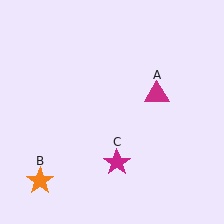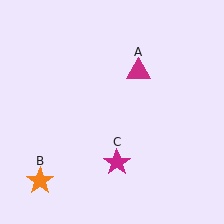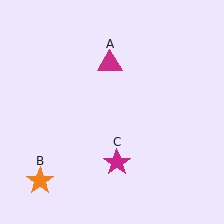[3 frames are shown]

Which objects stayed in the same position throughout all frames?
Orange star (object B) and magenta star (object C) remained stationary.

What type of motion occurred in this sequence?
The magenta triangle (object A) rotated counterclockwise around the center of the scene.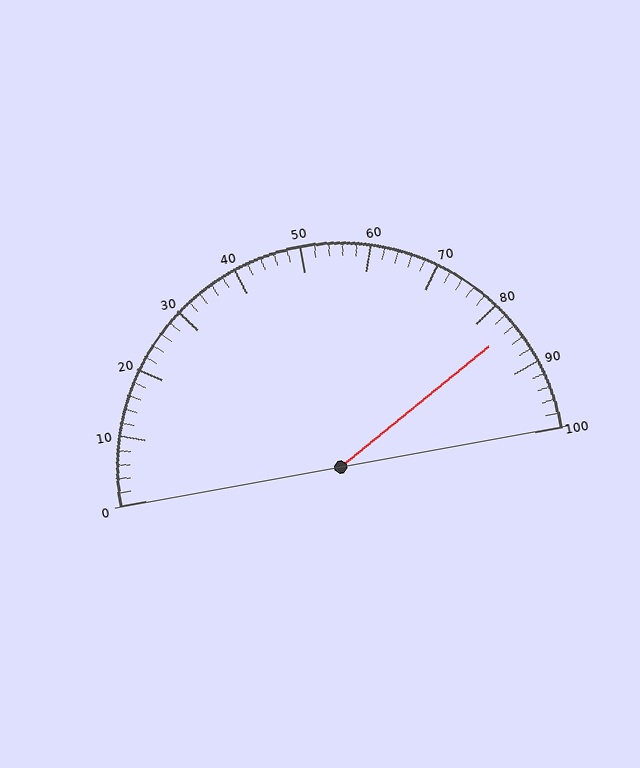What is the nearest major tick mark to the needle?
The nearest major tick mark is 80.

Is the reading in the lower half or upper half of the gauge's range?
The reading is in the upper half of the range (0 to 100).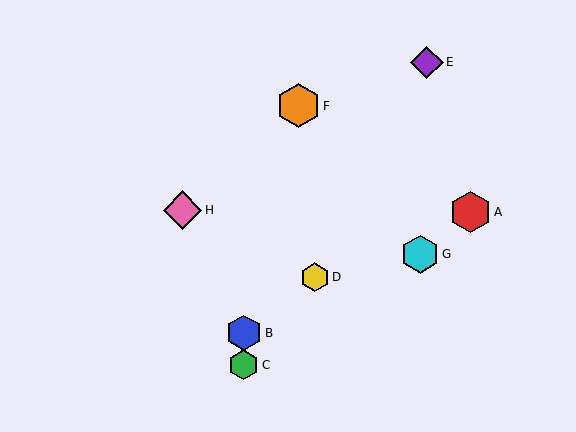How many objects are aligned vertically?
2 objects (B, C) are aligned vertically.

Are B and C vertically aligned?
Yes, both are at x≈244.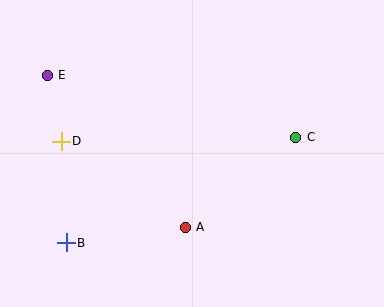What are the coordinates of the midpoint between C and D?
The midpoint between C and D is at (179, 139).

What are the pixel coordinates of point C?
Point C is at (296, 137).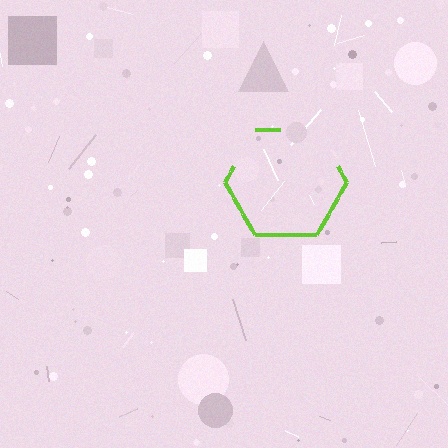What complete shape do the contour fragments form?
The contour fragments form a hexagon.